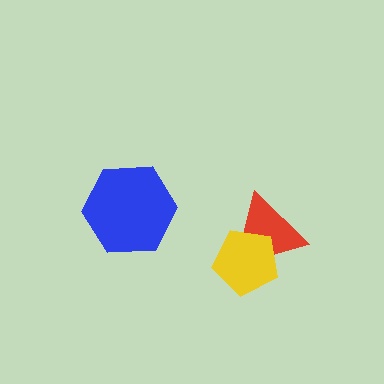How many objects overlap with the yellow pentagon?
1 object overlaps with the yellow pentagon.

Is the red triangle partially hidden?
Yes, it is partially covered by another shape.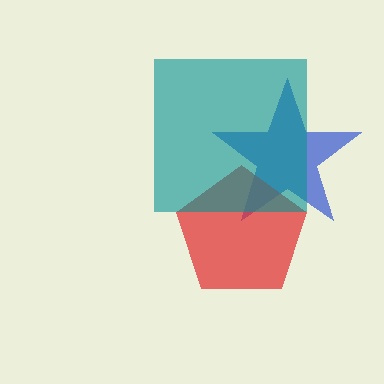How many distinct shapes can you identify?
There are 3 distinct shapes: a blue star, a red pentagon, a teal square.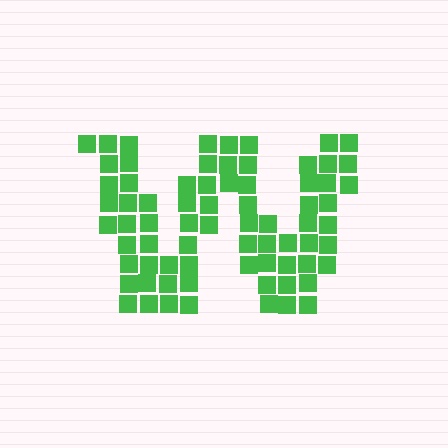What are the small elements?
The small elements are squares.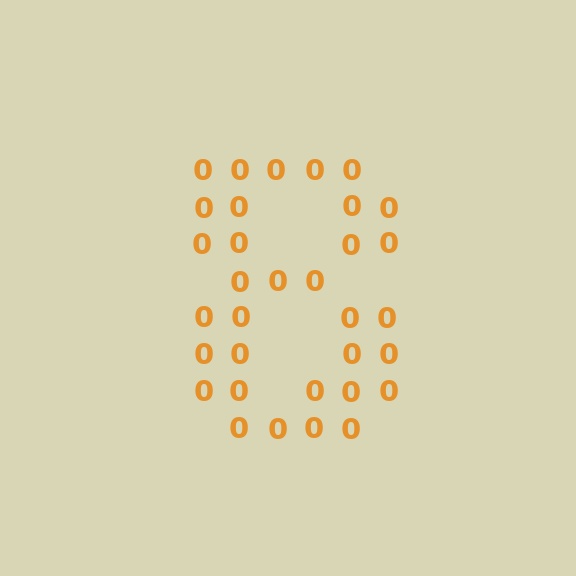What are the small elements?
The small elements are digit 0's.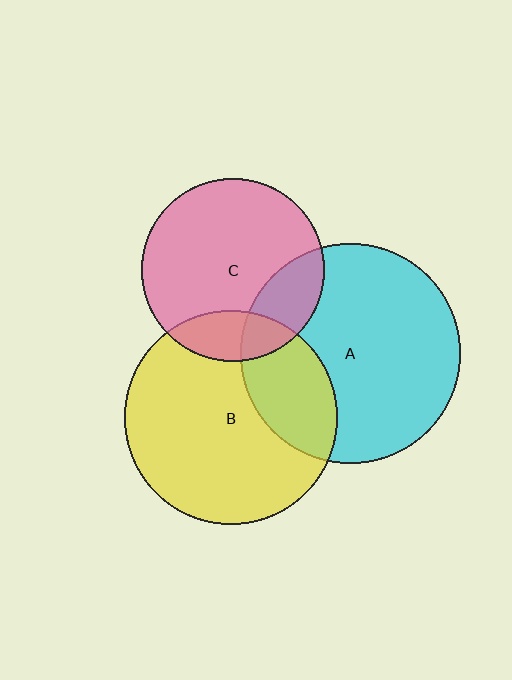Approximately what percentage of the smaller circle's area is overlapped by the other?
Approximately 20%.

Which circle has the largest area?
Circle A (cyan).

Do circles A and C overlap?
Yes.